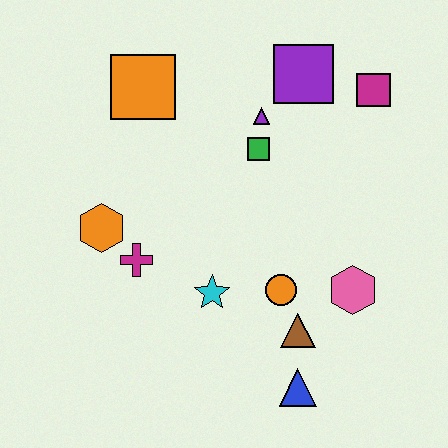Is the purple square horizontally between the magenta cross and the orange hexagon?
No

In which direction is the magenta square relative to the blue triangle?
The magenta square is above the blue triangle.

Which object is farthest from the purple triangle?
The blue triangle is farthest from the purple triangle.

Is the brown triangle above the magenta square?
No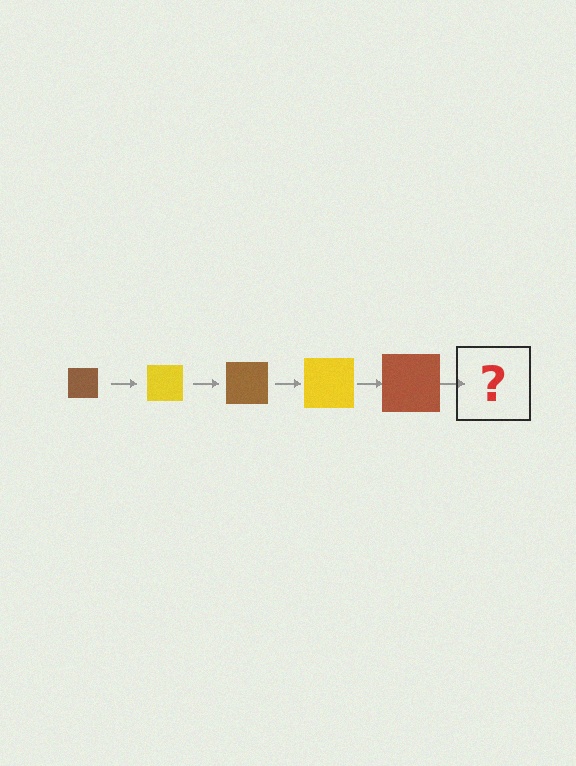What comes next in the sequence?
The next element should be a yellow square, larger than the previous one.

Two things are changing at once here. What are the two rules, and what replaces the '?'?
The two rules are that the square grows larger each step and the color cycles through brown and yellow. The '?' should be a yellow square, larger than the previous one.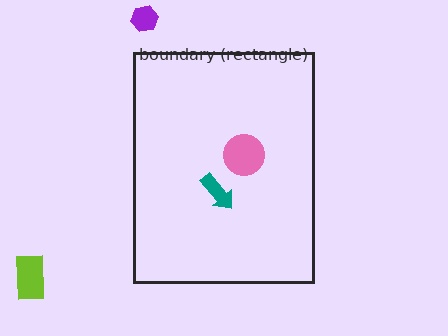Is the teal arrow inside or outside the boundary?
Inside.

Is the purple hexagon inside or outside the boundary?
Outside.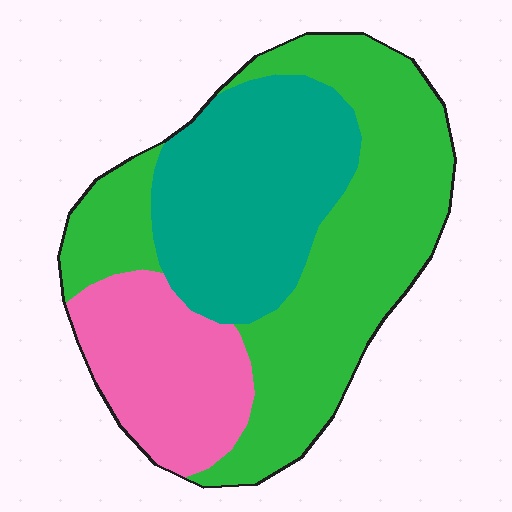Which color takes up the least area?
Pink, at roughly 20%.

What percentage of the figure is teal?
Teal takes up between a sixth and a third of the figure.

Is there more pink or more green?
Green.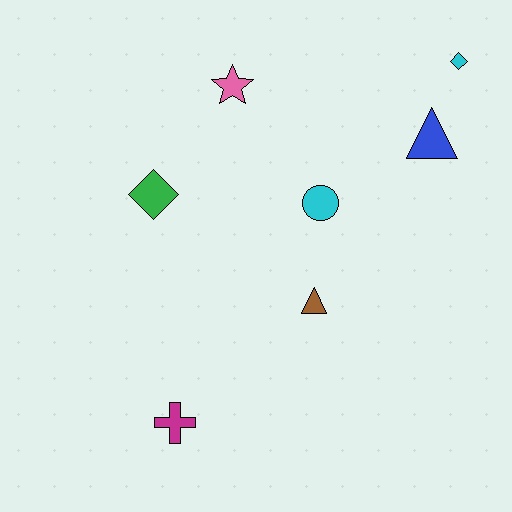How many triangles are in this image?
There are 2 triangles.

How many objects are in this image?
There are 7 objects.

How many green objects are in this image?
There is 1 green object.